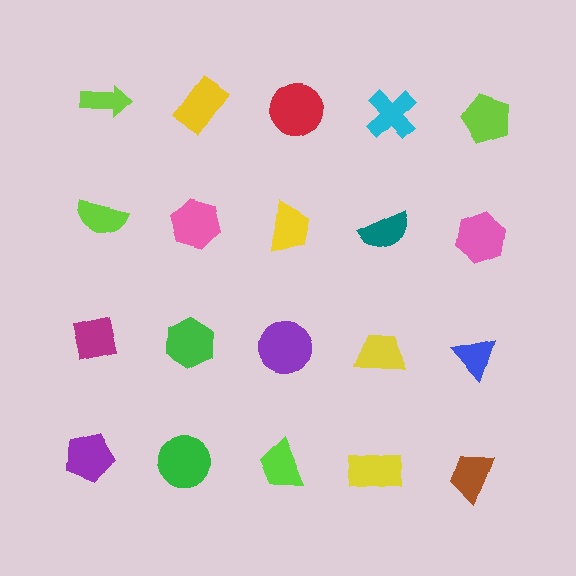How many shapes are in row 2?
5 shapes.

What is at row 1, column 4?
A cyan cross.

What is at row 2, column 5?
A pink hexagon.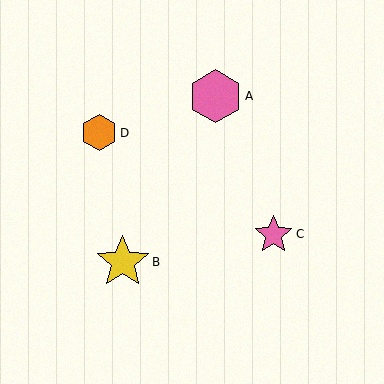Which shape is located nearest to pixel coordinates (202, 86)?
The pink hexagon (labeled A) at (215, 96) is nearest to that location.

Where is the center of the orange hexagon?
The center of the orange hexagon is at (99, 133).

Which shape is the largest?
The yellow star (labeled B) is the largest.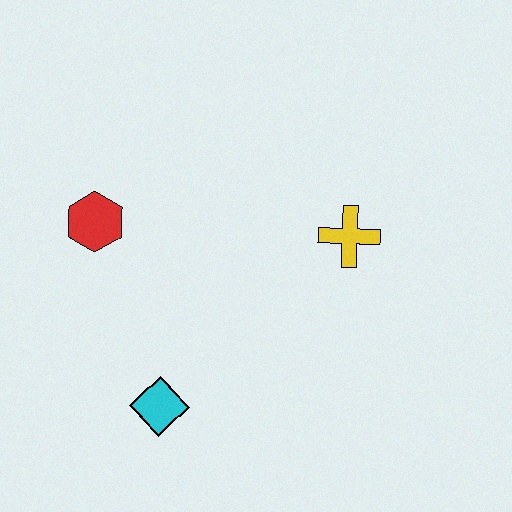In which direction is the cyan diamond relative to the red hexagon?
The cyan diamond is below the red hexagon.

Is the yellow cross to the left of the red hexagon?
No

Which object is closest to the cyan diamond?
The red hexagon is closest to the cyan diamond.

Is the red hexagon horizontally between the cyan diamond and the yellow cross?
No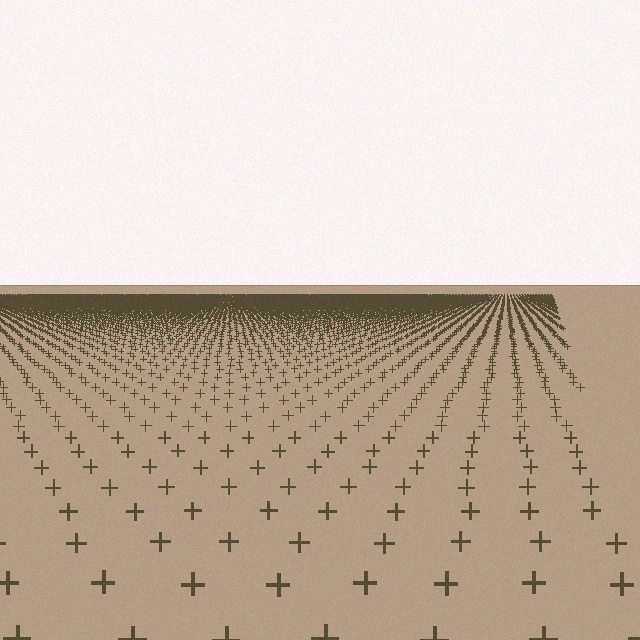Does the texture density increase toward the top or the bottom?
Density increases toward the top.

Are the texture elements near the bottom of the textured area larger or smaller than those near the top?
Larger. Near the bottom, elements are closer to the viewer and appear at a bigger on-screen size.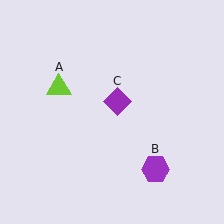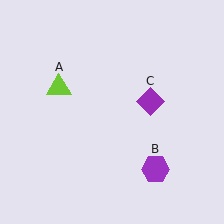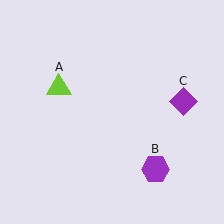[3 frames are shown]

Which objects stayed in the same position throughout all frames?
Lime triangle (object A) and purple hexagon (object B) remained stationary.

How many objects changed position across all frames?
1 object changed position: purple diamond (object C).